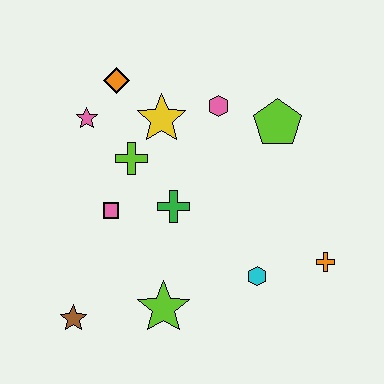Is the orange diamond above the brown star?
Yes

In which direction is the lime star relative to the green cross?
The lime star is below the green cross.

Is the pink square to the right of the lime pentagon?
No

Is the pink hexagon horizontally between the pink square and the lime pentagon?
Yes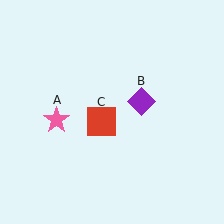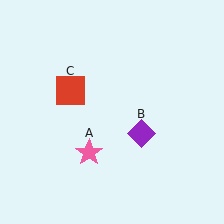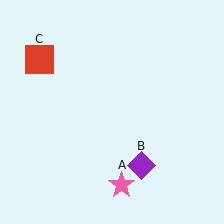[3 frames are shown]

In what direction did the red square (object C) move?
The red square (object C) moved up and to the left.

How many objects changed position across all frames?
3 objects changed position: pink star (object A), purple diamond (object B), red square (object C).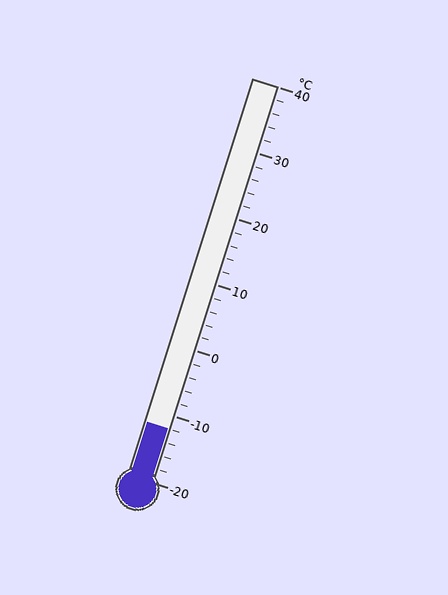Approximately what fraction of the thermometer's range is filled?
The thermometer is filled to approximately 15% of its range.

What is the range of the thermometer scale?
The thermometer scale ranges from -20°C to 40°C.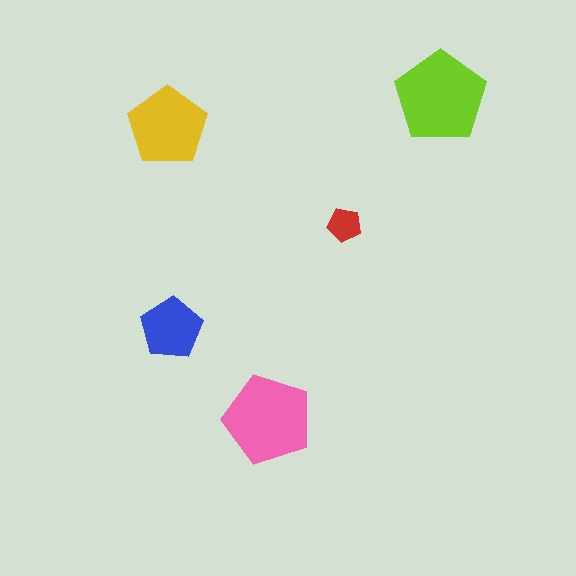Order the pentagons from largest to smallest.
the lime one, the pink one, the yellow one, the blue one, the red one.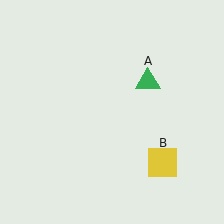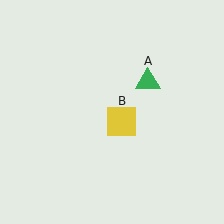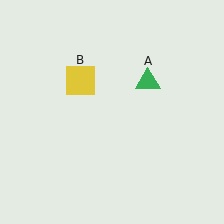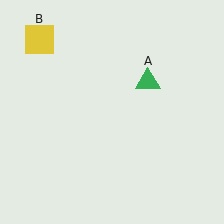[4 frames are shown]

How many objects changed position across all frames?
1 object changed position: yellow square (object B).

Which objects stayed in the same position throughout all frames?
Green triangle (object A) remained stationary.